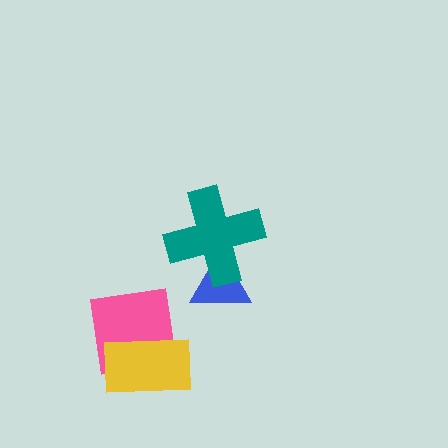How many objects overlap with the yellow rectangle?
1 object overlaps with the yellow rectangle.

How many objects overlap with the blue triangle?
1 object overlaps with the blue triangle.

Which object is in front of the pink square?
The yellow rectangle is in front of the pink square.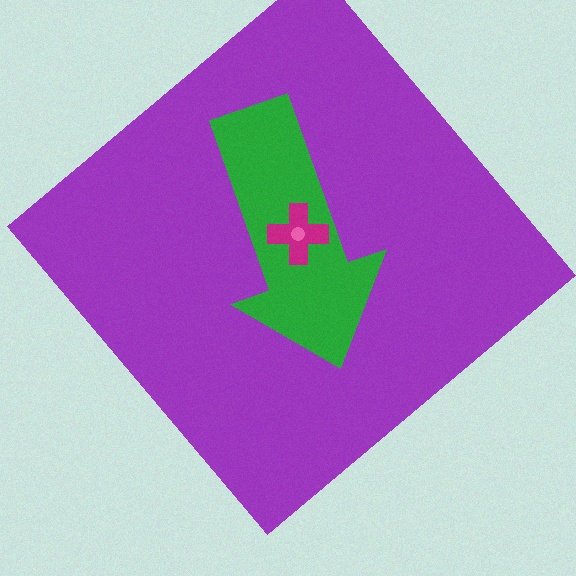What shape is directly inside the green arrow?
The magenta cross.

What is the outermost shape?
The purple diamond.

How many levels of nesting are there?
4.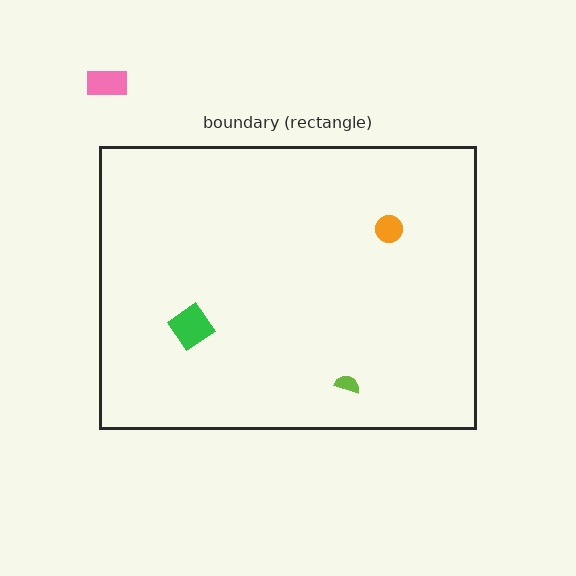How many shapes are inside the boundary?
3 inside, 1 outside.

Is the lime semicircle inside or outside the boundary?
Inside.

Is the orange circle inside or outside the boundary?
Inside.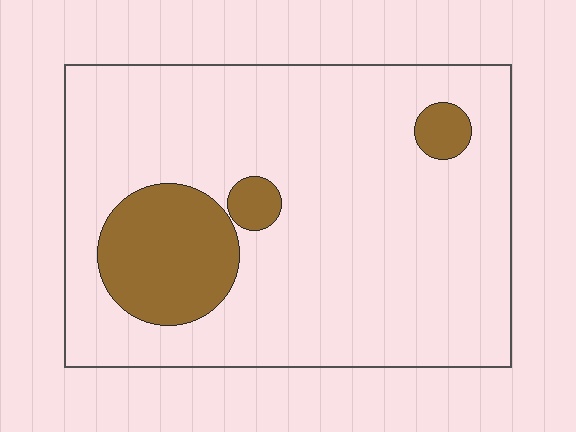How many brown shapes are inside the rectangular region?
3.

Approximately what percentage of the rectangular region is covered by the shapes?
Approximately 15%.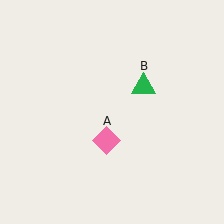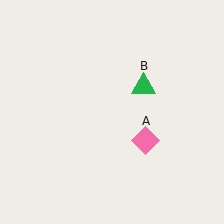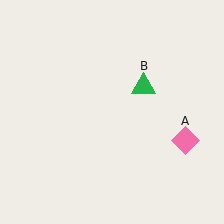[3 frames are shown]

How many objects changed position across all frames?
1 object changed position: pink diamond (object A).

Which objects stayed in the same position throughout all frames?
Green triangle (object B) remained stationary.